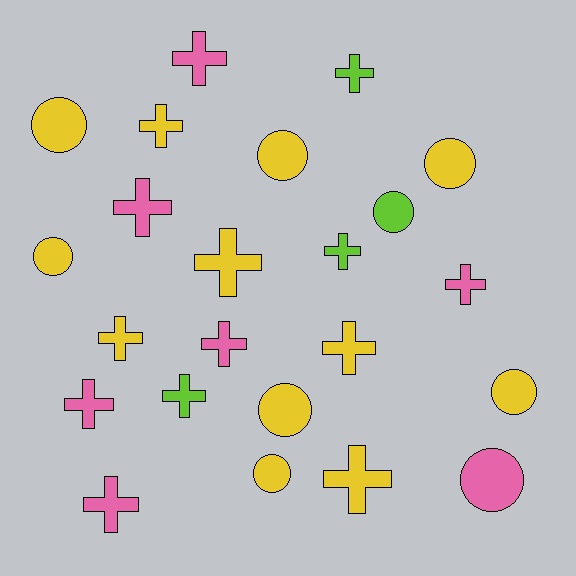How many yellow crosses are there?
There are 5 yellow crosses.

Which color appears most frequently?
Yellow, with 12 objects.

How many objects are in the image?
There are 23 objects.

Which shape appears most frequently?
Cross, with 14 objects.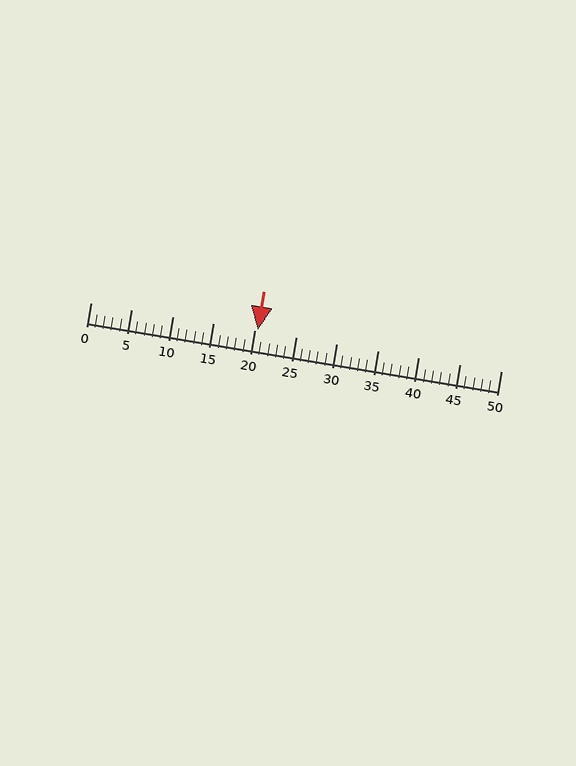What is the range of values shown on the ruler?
The ruler shows values from 0 to 50.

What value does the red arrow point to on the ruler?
The red arrow points to approximately 20.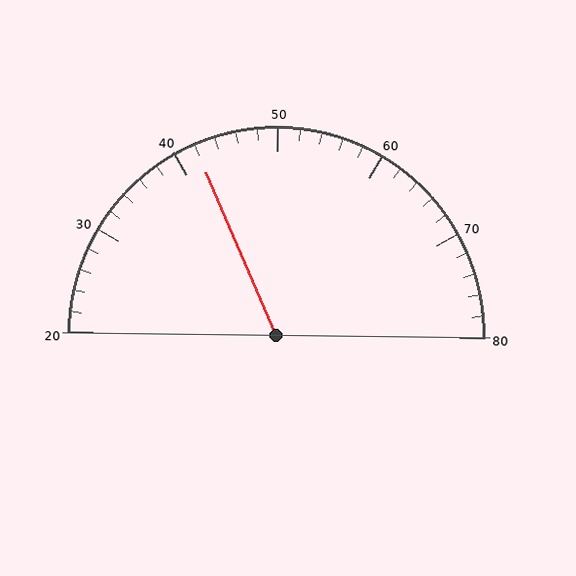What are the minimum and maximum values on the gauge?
The gauge ranges from 20 to 80.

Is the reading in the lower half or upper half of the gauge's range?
The reading is in the lower half of the range (20 to 80).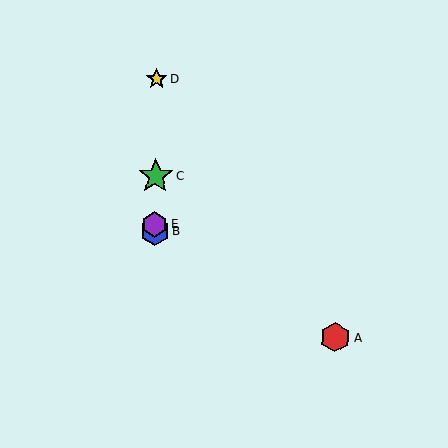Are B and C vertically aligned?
Yes, both are at x≈155.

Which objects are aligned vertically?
Objects B, C, D, E are aligned vertically.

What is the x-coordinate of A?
Object A is at x≈335.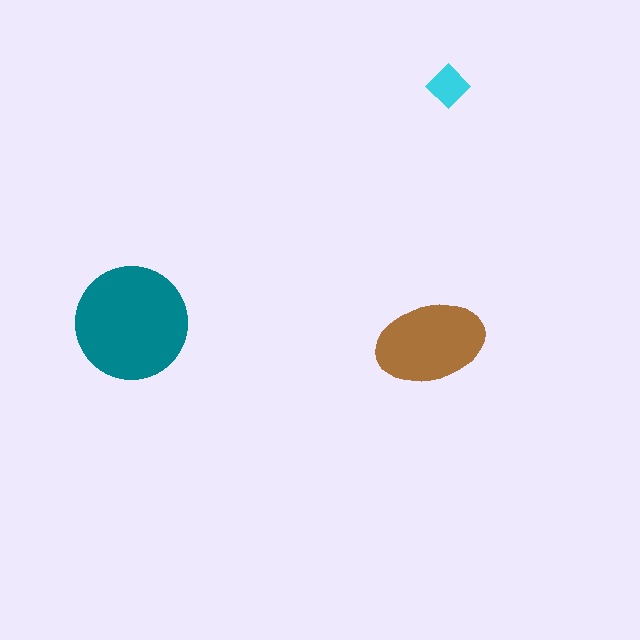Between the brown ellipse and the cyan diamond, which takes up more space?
The brown ellipse.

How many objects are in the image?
There are 3 objects in the image.